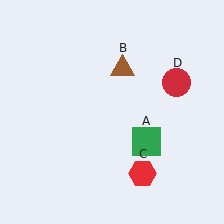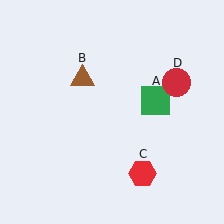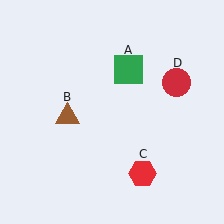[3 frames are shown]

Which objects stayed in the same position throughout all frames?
Red hexagon (object C) and red circle (object D) remained stationary.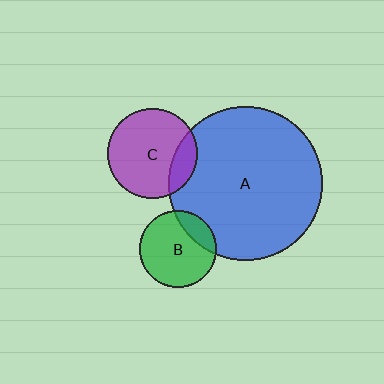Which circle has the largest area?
Circle A (blue).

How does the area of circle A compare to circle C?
Approximately 2.9 times.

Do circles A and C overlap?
Yes.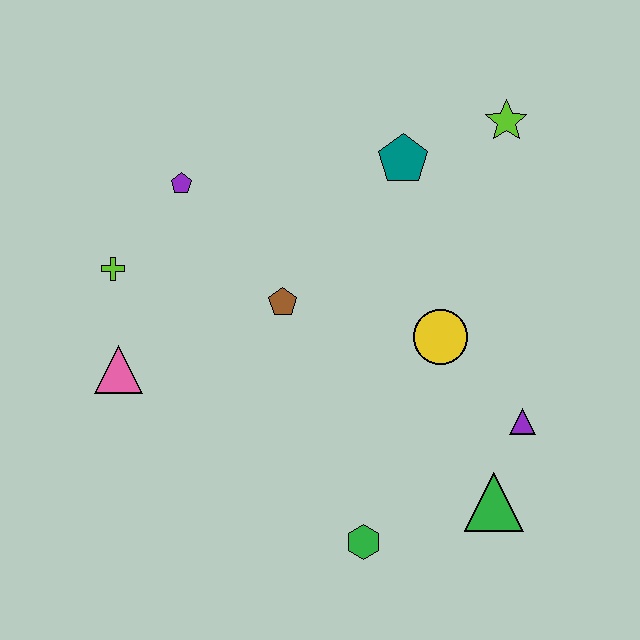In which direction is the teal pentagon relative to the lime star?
The teal pentagon is to the left of the lime star.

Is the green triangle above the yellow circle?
No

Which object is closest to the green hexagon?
The green triangle is closest to the green hexagon.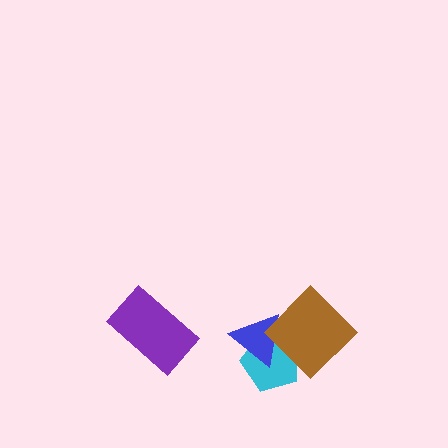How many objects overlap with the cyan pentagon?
2 objects overlap with the cyan pentagon.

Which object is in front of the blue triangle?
The brown diamond is in front of the blue triangle.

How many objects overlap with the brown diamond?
2 objects overlap with the brown diamond.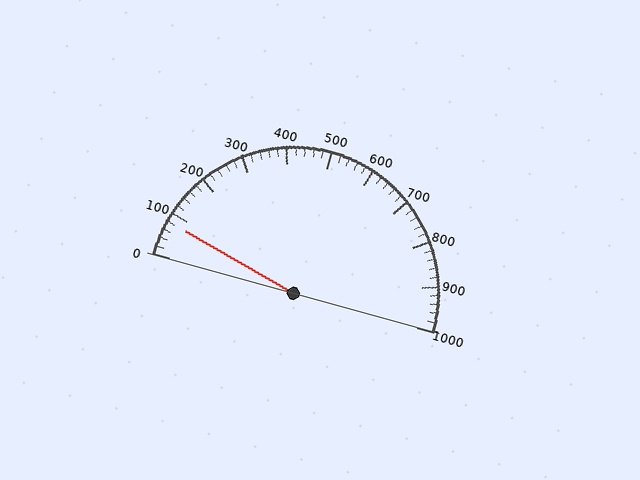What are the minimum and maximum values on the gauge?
The gauge ranges from 0 to 1000.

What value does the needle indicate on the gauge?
The needle indicates approximately 80.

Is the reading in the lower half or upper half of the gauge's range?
The reading is in the lower half of the range (0 to 1000).